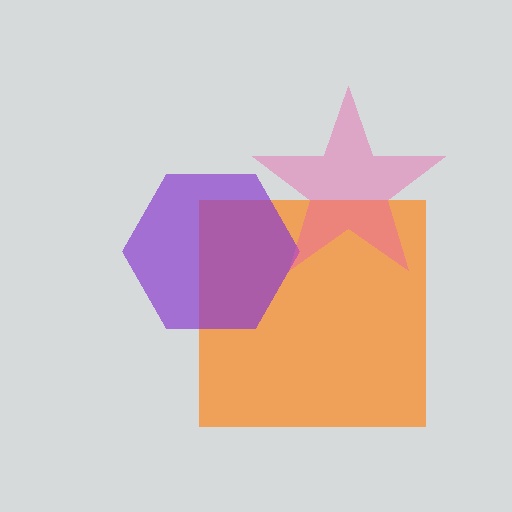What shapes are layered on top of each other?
The layered shapes are: an orange square, a purple hexagon, a pink star.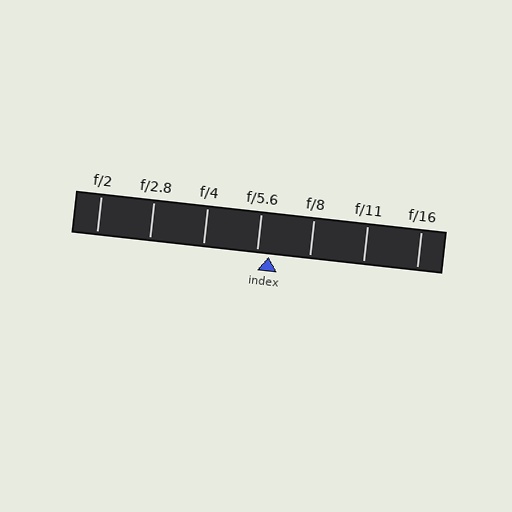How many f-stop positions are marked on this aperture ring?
There are 7 f-stop positions marked.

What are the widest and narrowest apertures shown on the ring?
The widest aperture shown is f/2 and the narrowest is f/16.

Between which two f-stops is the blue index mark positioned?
The index mark is between f/5.6 and f/8.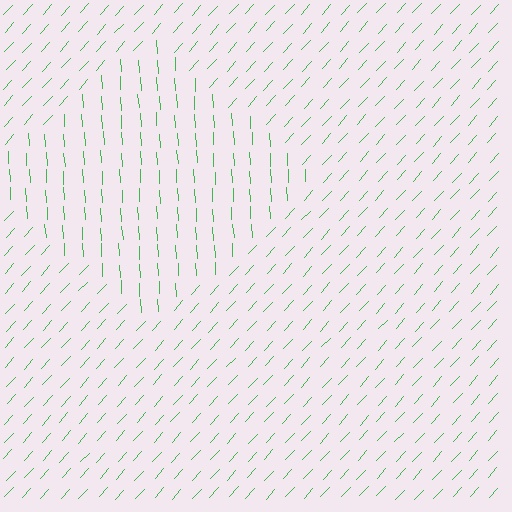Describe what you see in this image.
The image is filled with small green line segments. A diamond region in the image has lines oriented differently from the surrounding lines, creating a visible texture boundary.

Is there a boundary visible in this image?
Yes, there is a texture boundary formed by a change in line orientation.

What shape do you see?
I see a diamond.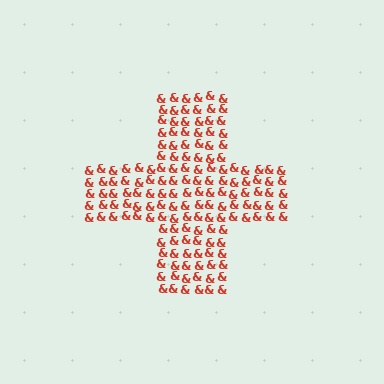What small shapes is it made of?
It is made of small ampersands.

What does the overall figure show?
The overall figure shows a cross.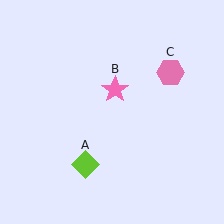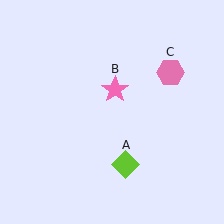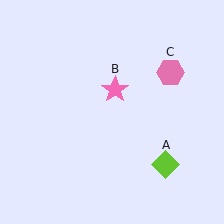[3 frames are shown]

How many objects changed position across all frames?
1 object changed position: lime diamond (object A).